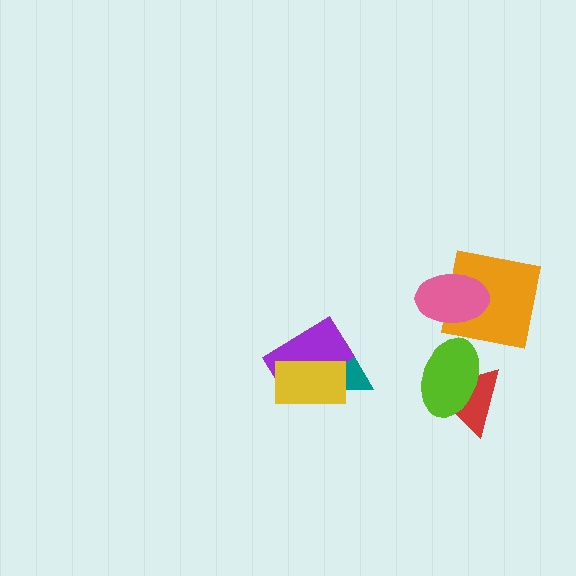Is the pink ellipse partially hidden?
No, no other shape covers it.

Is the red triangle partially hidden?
Yes, it is partially covered by another shape.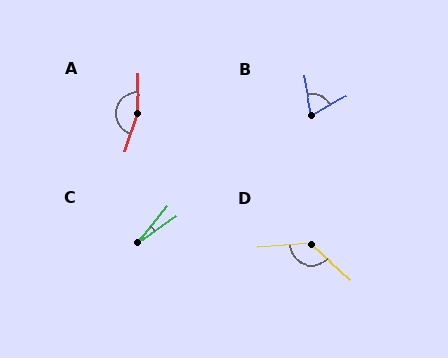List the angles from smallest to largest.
C (16°), B (71°), D (134°), A (160°).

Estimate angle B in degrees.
Approximately 71 degrees.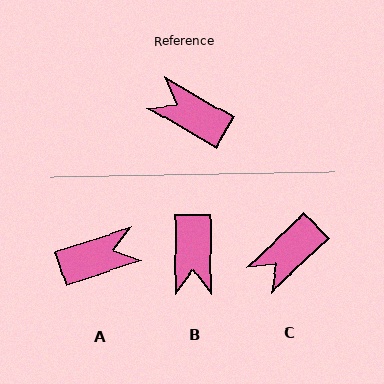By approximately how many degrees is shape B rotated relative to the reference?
Approximately 120 degrees counter-clockwise.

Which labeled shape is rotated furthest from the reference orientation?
A, about 133 degrees away.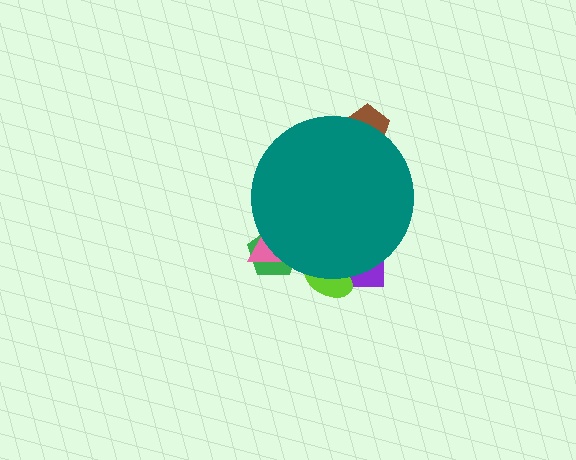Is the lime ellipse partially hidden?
Yes, the lime ellipse is partially hidden behind the teal circle.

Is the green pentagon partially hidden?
Yes, the green pentagon is partially hidden behind the teal circle.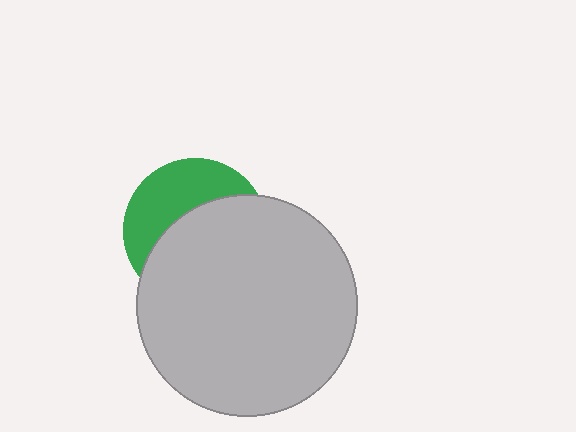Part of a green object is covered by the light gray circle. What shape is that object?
It is a circle.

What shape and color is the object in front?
The object in front is a light gray circle.